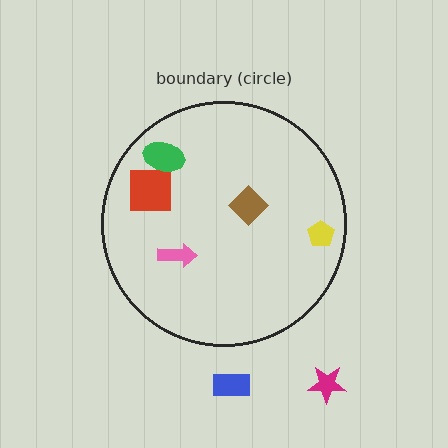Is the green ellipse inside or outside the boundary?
Inside.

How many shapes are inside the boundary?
5 inside, 2 outside.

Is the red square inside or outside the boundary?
Inside.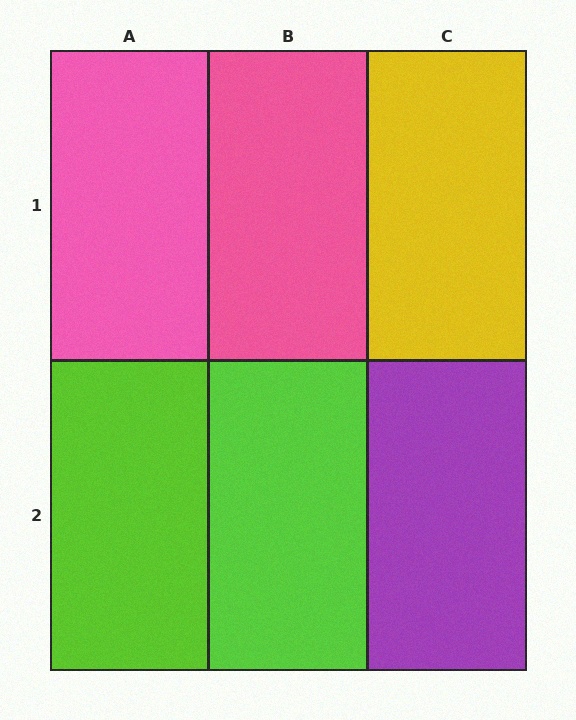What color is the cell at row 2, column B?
Lime.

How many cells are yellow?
1 cell is yellow.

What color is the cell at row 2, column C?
Purple.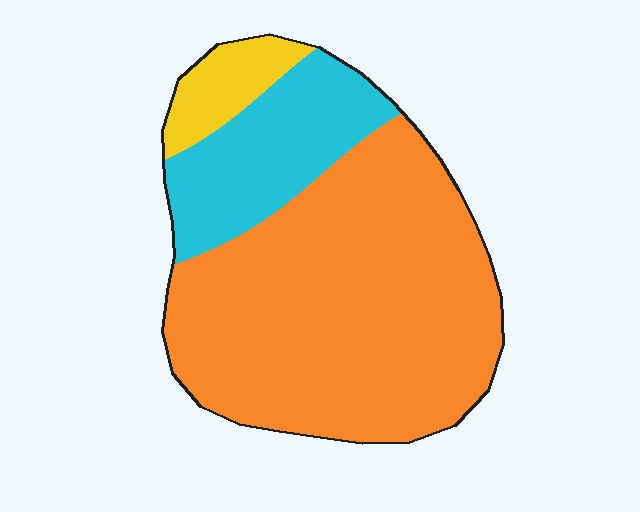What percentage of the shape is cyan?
Cyan takes up about one fifth (1/5) of the shape.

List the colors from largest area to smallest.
From largest to smallest: orange, cyan, yellow.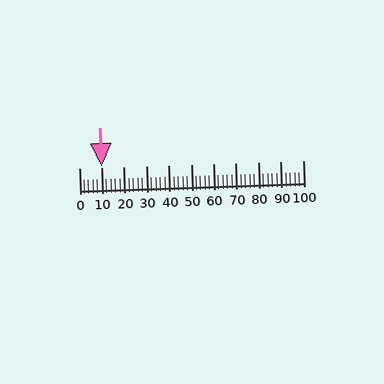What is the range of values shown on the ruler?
The ruler shows values from 0 to 100.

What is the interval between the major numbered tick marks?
The major tick marks are spaced 10 units apart.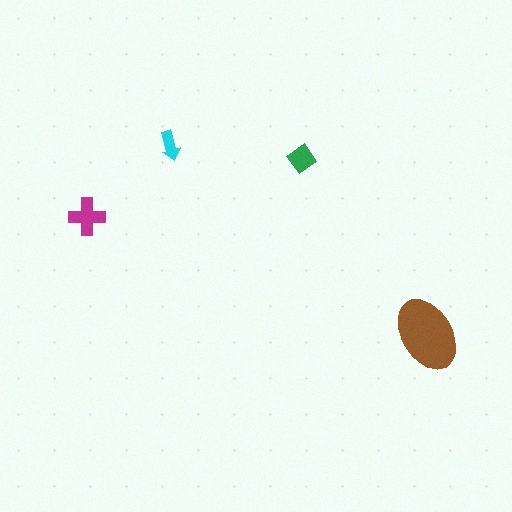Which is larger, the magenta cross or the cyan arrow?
The magenta cross.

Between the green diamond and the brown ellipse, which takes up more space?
The brown ellipse.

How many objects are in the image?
There are 4 objects in the image.